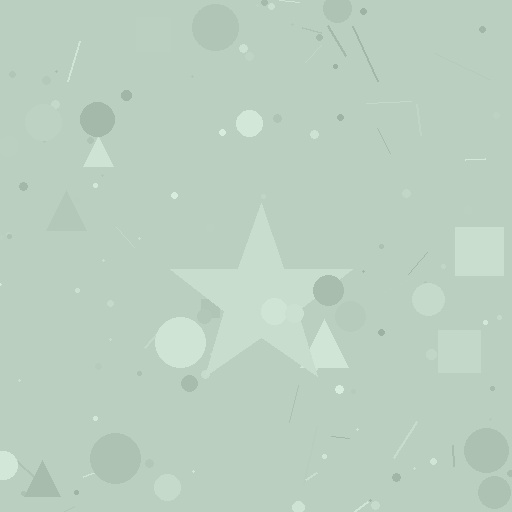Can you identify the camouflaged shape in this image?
The camouflaged shape is a star.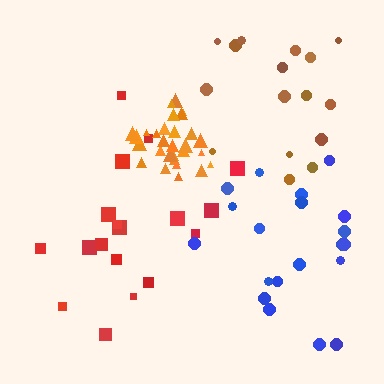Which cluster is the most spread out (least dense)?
Red.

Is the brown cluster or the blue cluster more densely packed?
Brown.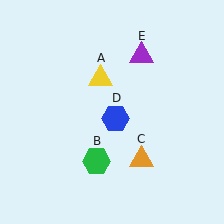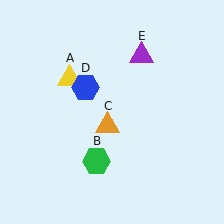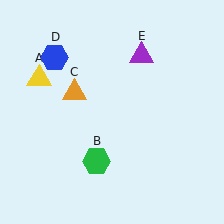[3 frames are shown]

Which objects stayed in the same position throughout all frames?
Green hexagon (object B) and purple triangle (object E) remained stationary.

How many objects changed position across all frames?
3 objects changed position: yellow triangle (object A), orange triangle (object C), blue hexagon (object D).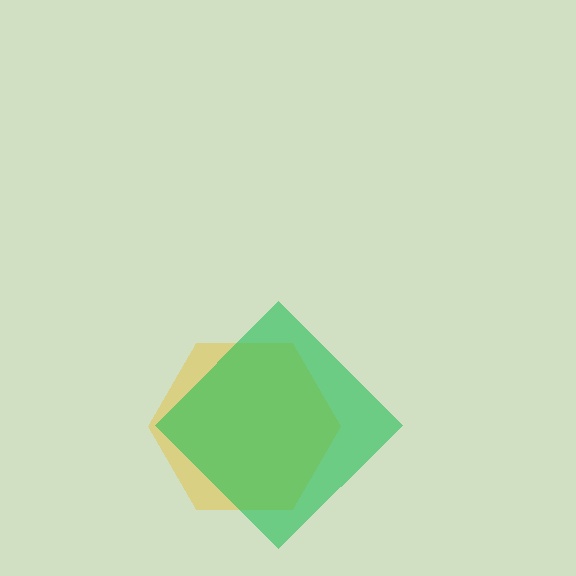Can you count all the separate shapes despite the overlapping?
Yes, there are 2 separate shapes.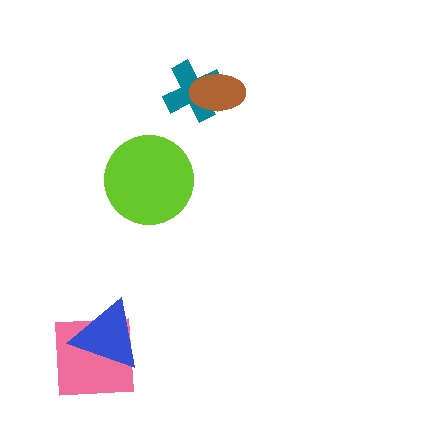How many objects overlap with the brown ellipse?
1 object overlaps with the brown ellipse.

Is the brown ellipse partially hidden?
No, no other shape covers it.